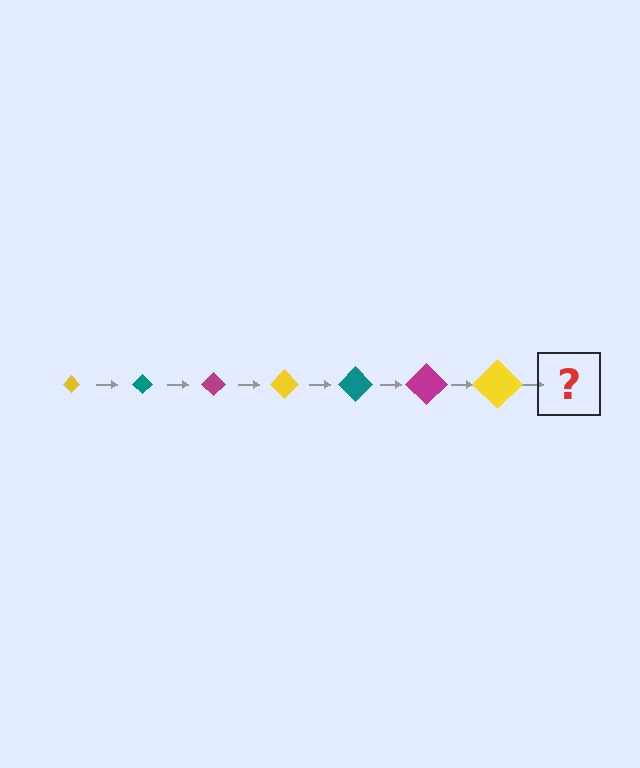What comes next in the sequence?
The next element should be a teal diamond, larger than the previous one.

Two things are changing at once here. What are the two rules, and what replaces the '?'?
The two rules are that the diamond grows larger each step and the color cycles through yellow, teal, and magenta. The '?' should be a teal diamond, larger than the previous one.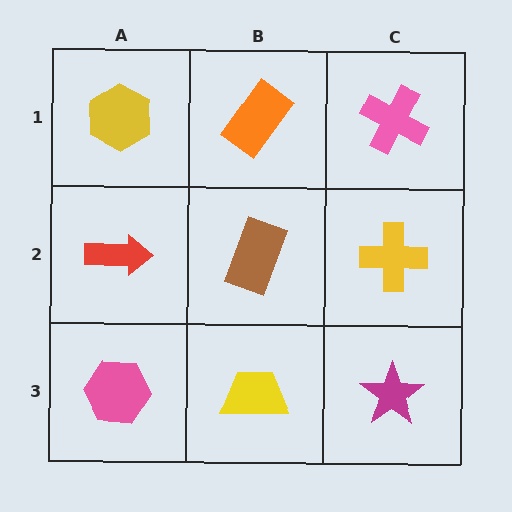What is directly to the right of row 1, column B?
A pink cross.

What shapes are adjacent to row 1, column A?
A red arrow (row 2, column A), an orange rectangle (row 1, column B).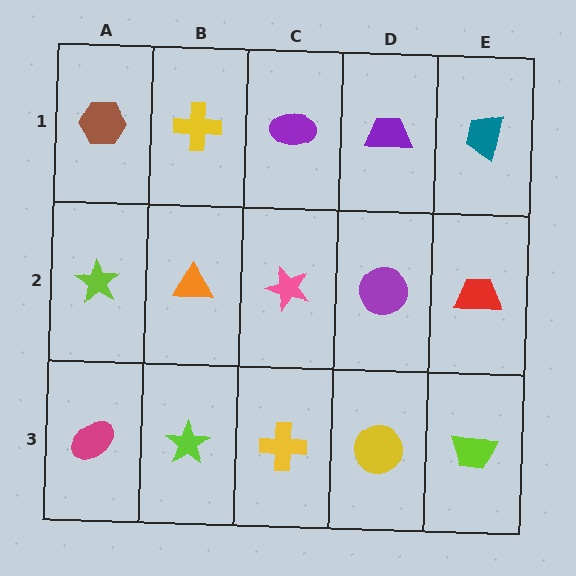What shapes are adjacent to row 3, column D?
A purple circle (row 2, column D), a yellow cross (row 3, column C), a lime trapezoid (row 3, column E).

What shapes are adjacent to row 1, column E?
A red trapezoid (row 2, column E), a purple trapezoid (row 1, column D).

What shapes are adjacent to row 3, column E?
A red trapezoid (row 2, column E), a yellow circle (row 3, column D).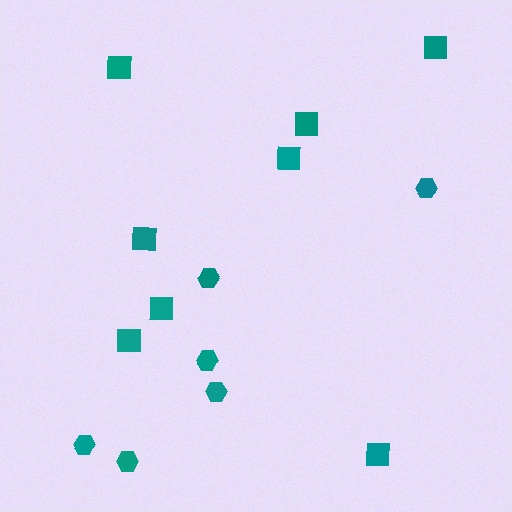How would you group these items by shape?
There are 2 groups: one group of hexagons (6) and one group of squares (8).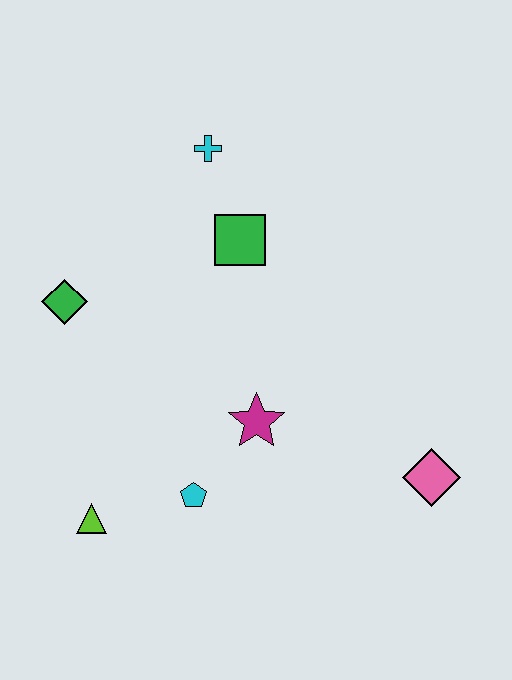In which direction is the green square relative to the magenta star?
The green square is above the magenta star.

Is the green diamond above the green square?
No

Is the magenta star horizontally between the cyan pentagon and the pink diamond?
Yes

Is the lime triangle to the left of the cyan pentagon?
Yes